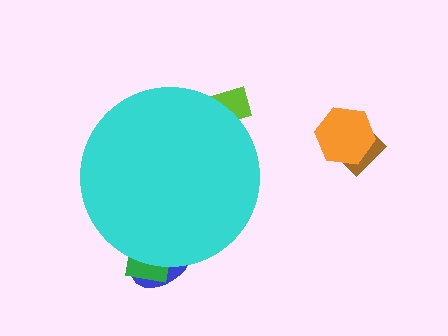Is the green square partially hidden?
Yes, the green square is partially hidden behind the cyan circle.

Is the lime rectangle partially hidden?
Yes, the lime rectangle is partially hidden behind the cyan circle.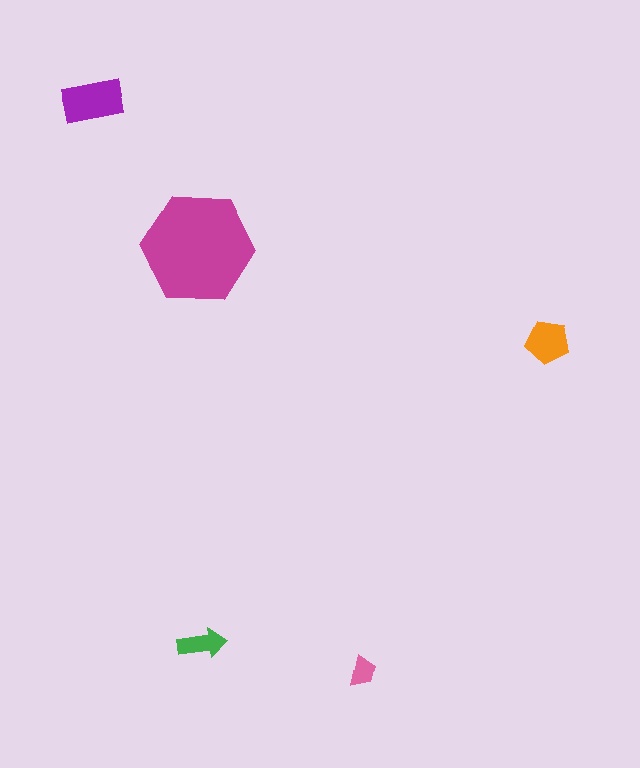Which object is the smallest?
The pink trapezoid.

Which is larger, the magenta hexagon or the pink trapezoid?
The magenta hexagon.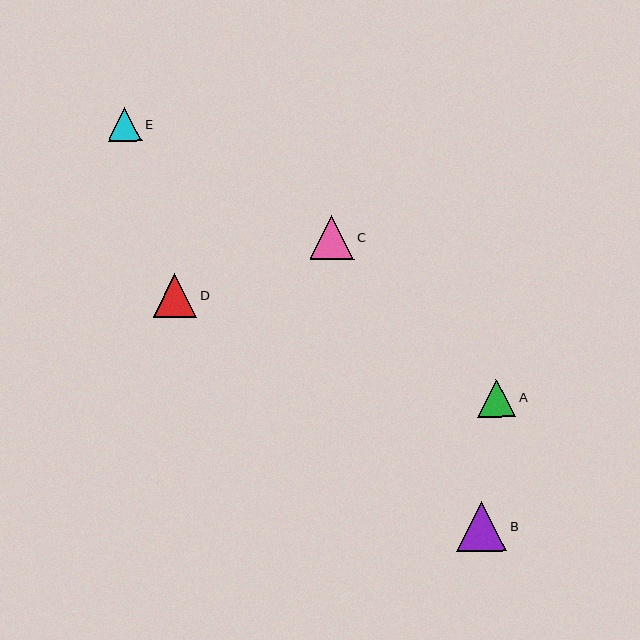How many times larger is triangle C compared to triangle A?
Triangle C is approximately 1.2 times the size of triangle A.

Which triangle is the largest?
Triangle B is the largest with a size of approximately 50 pixels.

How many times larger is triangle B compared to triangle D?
Triangle B is approximately 1.2 times the size of triangle D.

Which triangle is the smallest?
Triangle E is the smallest with a size of approximately 34 pixels.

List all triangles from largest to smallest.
From largest to smallest: B, C, D, A, E.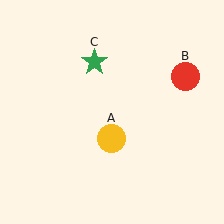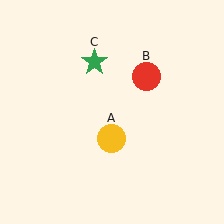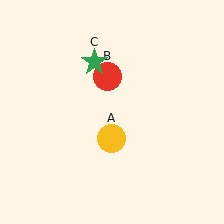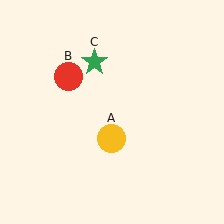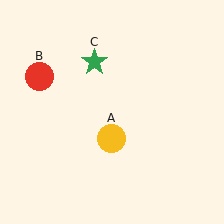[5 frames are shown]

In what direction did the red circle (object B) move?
The red circle (object B) moved left.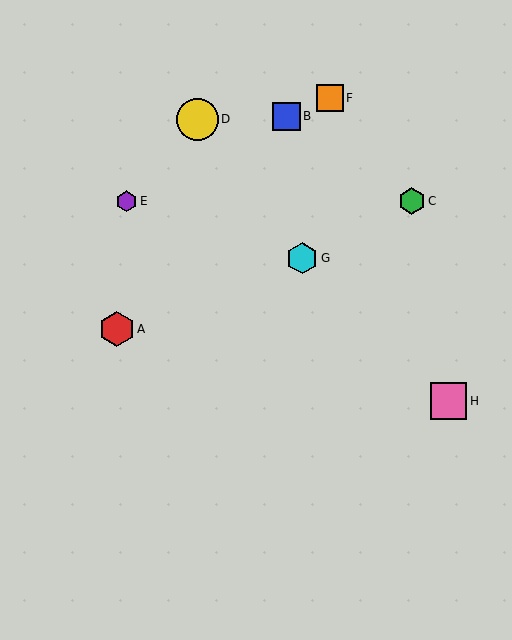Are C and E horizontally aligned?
Yes, both are at y≈201.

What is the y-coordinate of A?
Object A is at y≈329.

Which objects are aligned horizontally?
Objects C, E are aligned horizontally.